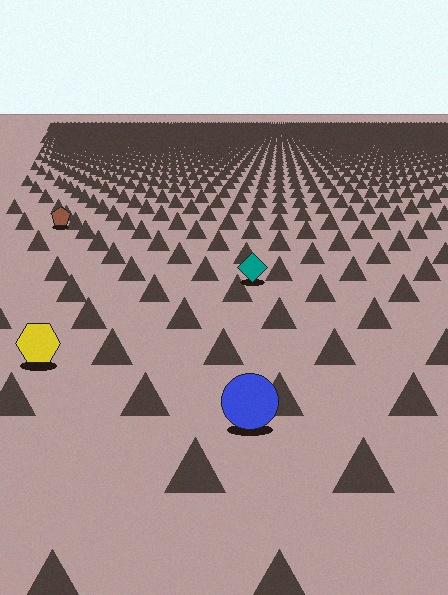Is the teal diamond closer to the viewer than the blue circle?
No. The blue circle is closer — you can tell from the texture gradient: the ground texture is coarser near it.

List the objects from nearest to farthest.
From nearest to farthest: the blue circle, the yellow hexagon, the teal diamond, the brown pentagon.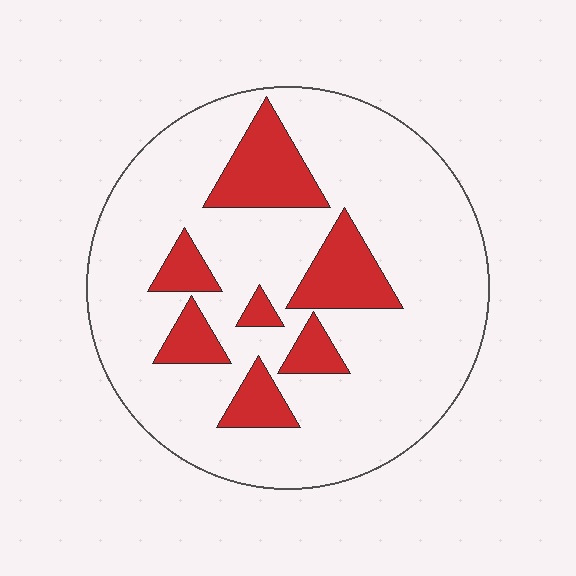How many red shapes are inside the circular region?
7.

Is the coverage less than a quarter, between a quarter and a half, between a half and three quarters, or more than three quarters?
Less than a quarter.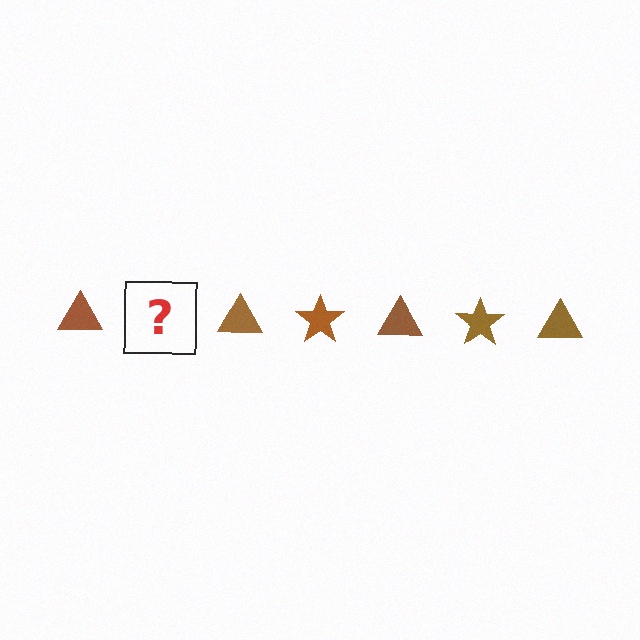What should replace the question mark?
The question mark should be replaced with a brown star.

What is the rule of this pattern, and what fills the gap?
The rule is that the pattern cycles through triangle, star shapes in brown. The gap should be filled with a brown star.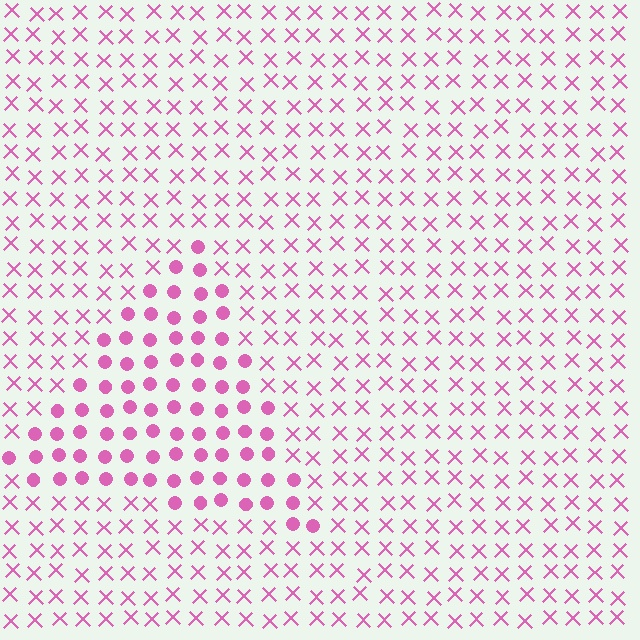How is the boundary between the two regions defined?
The boundary is defined by a change in element shape: circles inside vs. X marks outside. All elements share the same color and spacing.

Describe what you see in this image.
The image is filled with small pink elements arranged in a uniform grid. A triangle-shaped region contains circles, while the surrounding area contains X marks. The boundary is defined purely by the change in element shape.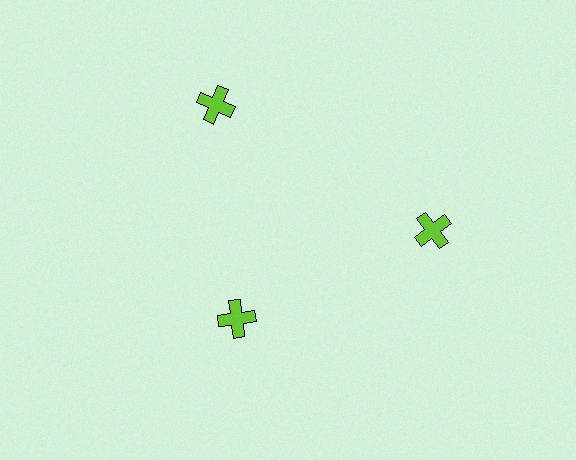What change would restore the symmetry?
The symmetry would be restored by moving it outward, back onto the ring so that all 3 crosses sit at equal angles and equal distance from the center.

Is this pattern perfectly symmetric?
No. The 3 lime crosses are arranged in a ring, but one element near the 7 o'clock position is pulled inward toward the center, breaking the 3-fold rotational symmetry.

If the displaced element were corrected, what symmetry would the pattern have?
It would have 3-fold rotational symmetry — the pattern would map onto itself every 120 degrees.